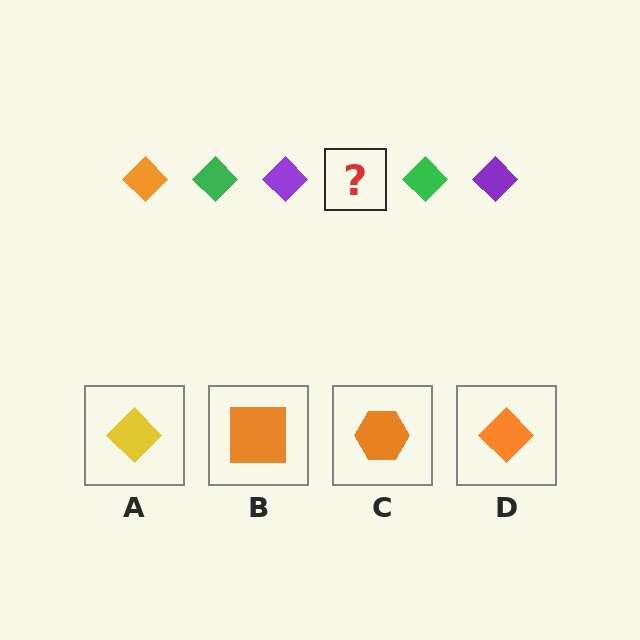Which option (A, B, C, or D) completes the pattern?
D.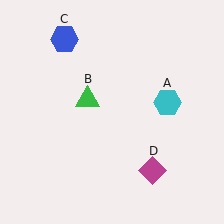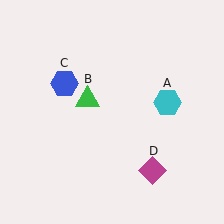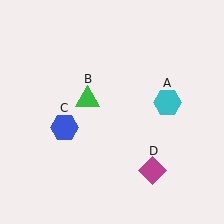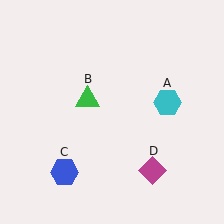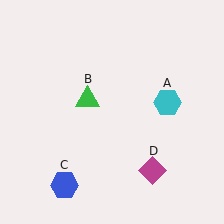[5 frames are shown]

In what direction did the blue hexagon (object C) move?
The blue hexagon (object C) moved down.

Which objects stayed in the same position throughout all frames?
Cyan hexagon (object A) and green triangle (object B) and magenta diamond (object D) remained stationary.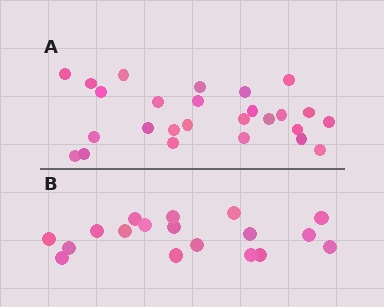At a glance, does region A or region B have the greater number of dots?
Region A (the top region) has more dots.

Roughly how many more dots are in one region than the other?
Region A has roughly 8 or so more dots than region B.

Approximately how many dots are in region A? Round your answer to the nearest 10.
About 30 dots. (The exact count is 26, which rounds to 30.)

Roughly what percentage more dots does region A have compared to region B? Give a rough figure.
About 45% more.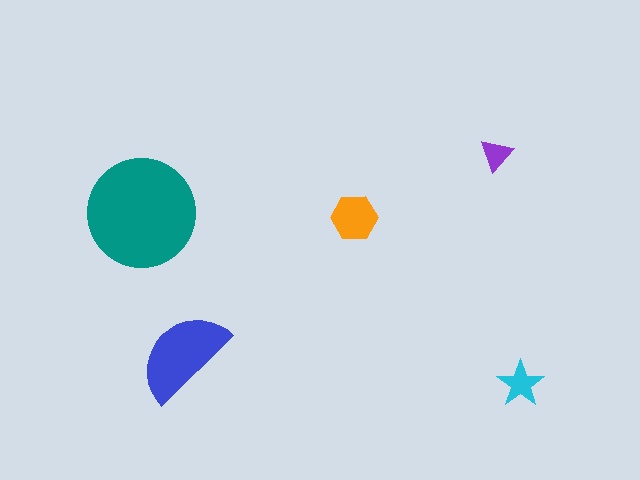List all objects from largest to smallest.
The teal circle, the blue semicircle, the orange hexagon, the cyan star, the purple triangle.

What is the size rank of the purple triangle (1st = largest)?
5th.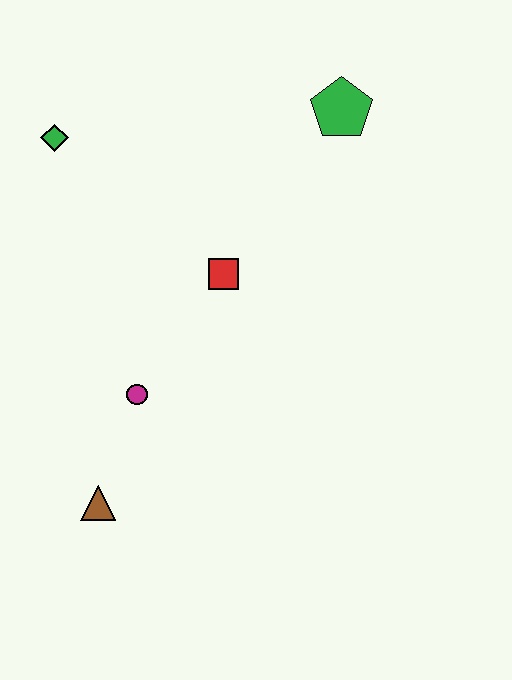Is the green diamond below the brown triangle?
No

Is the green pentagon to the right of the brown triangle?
Yes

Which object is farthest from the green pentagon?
The brown triangle is farthest from the green pentagon.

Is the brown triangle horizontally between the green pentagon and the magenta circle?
No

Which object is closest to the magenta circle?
The brown triangle is closest to the magenta circle.